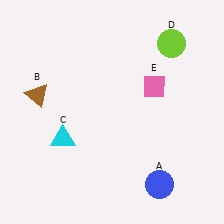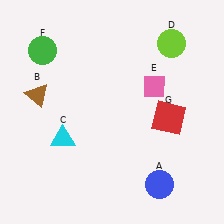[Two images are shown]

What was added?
A green circle (F), a red square (G) were added in Image 2.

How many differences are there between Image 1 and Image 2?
There are 2 differences between the two images.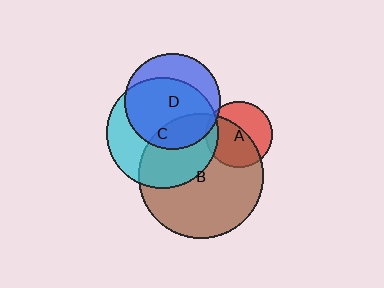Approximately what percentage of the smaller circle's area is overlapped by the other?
Approximately 70%.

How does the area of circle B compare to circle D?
Approximately 1.7 times.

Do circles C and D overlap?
Yes.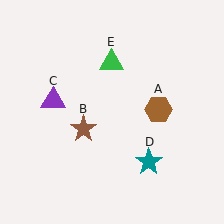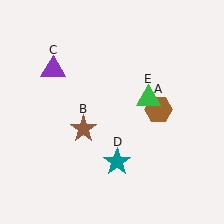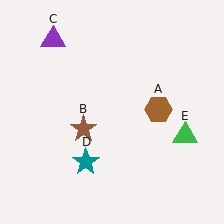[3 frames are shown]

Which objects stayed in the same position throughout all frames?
Brown hexagon (object A) and brown star (object B) remained stationary.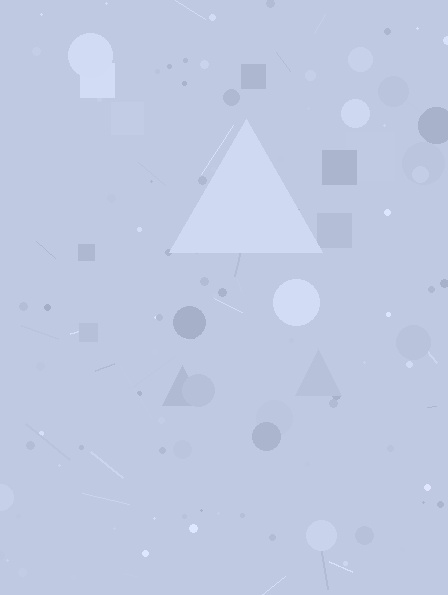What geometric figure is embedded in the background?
A triangle is embedded in the background.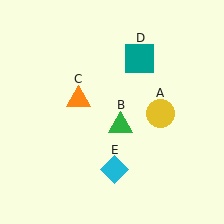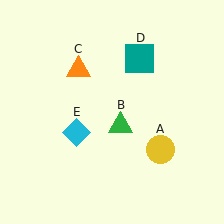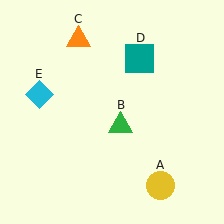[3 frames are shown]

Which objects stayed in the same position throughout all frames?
Green triangle (object B) and teal square (object D) remained stationary.